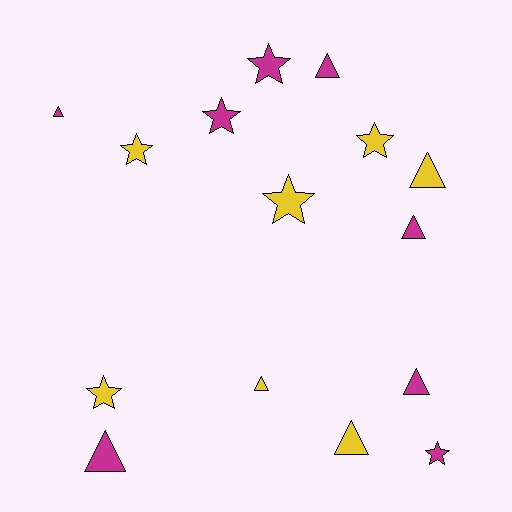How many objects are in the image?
There are 15 objects.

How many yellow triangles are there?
There are 3 yellow triangles.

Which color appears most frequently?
Magenta, with 8 objects.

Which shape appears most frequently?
Triangle, with 8 objects.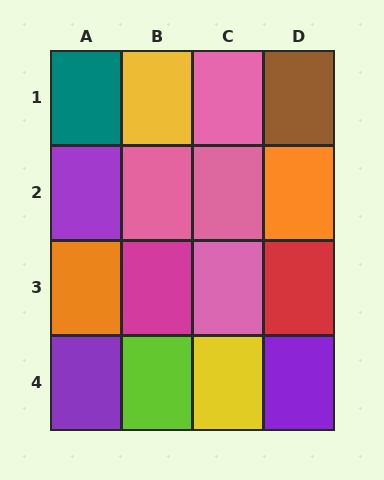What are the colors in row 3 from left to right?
Orange, magenta, pink, red.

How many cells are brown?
1 cell is brown.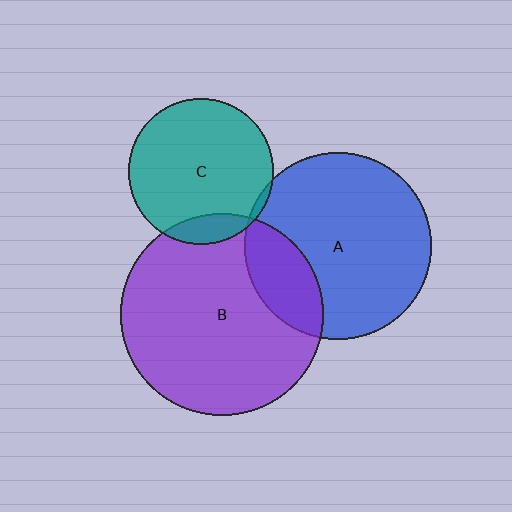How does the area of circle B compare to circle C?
Approximately 1.9 times.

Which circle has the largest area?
Circle B (purple).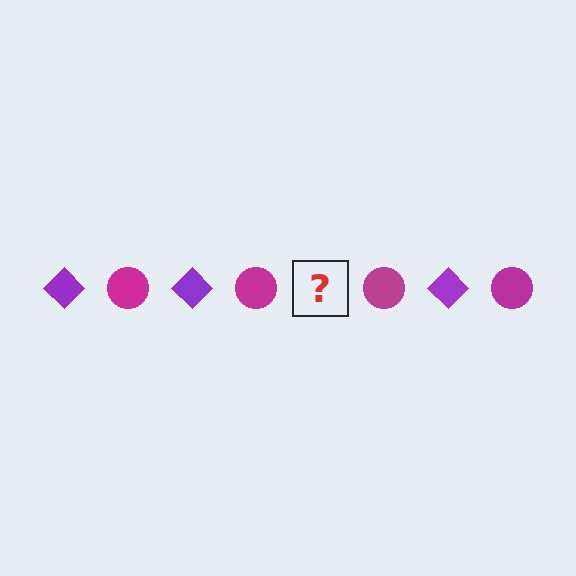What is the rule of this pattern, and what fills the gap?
The rule is that the pattern alternates between purple diamond and magenta circle. The gap should be filled with a purple diamond.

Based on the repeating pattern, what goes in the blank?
The blank should be a purple diamond.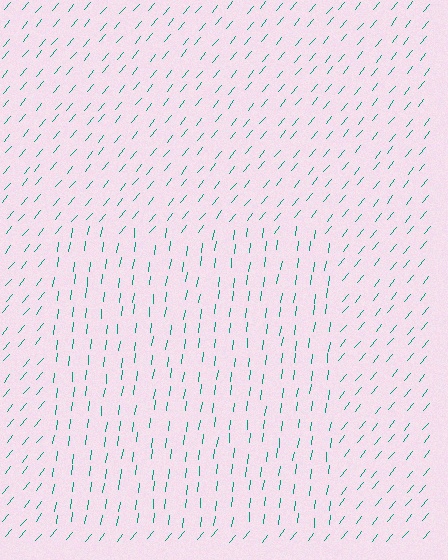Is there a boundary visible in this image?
Yes, there is a texture boundary formed by a change in line orientation.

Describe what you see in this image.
The image is filled with small teal line segments. A rectangle region in the image has lines oriented differently from the surrounding lines, creating a visible texture boundary.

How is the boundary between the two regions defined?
The boundary is defined purely by a change in line orientation (approximately 32 degrees difference). All lines are the same color and thickness.